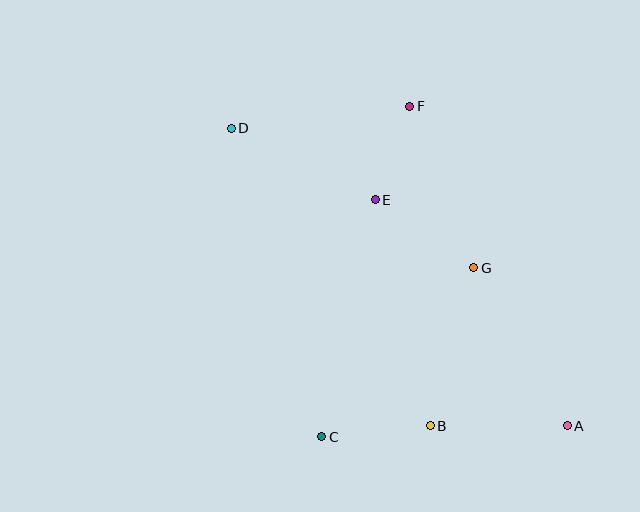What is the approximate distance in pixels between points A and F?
The distance between A and F is approximately 356 pixels.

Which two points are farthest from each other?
Points A and D are farthest from each other.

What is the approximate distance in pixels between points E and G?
The distance between E and G is approximately 120 pixels.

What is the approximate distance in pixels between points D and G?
The distance between D and G is approximately 280 pixels.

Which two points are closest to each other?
Points E and F are closest to each other.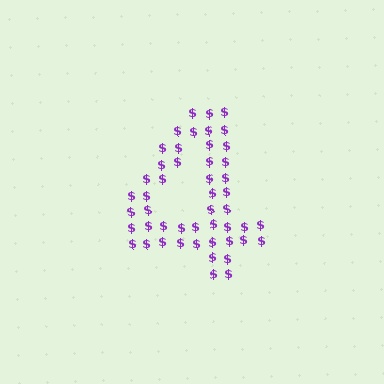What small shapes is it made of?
It is made of small dollar signs.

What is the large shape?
The large shape is the digit 4.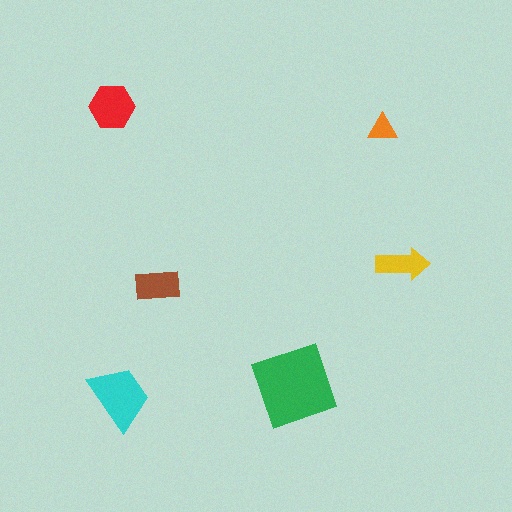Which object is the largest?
The green diamond.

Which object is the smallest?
The orange triangle.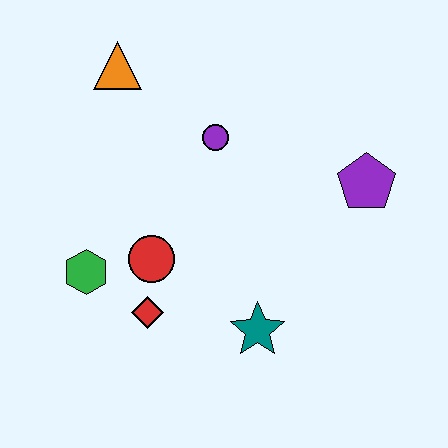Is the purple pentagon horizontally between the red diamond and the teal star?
No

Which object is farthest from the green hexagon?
The purple pentagon is farthest from the green hexagon.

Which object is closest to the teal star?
The red diamond is closest to the teal star.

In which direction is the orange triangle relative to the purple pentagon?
The orange triangle is to the left of the purple pentagon.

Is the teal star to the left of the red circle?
No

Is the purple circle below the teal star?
No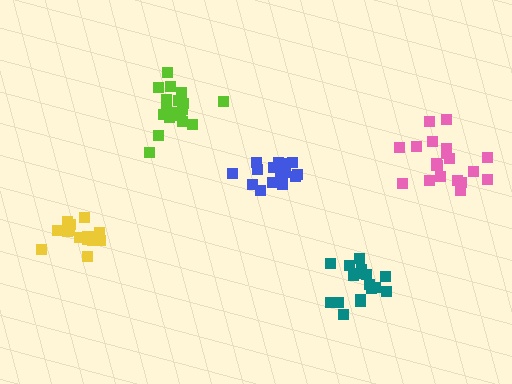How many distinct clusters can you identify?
There are 5 distinct clusters.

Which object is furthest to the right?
The pink cluster is rightmost.